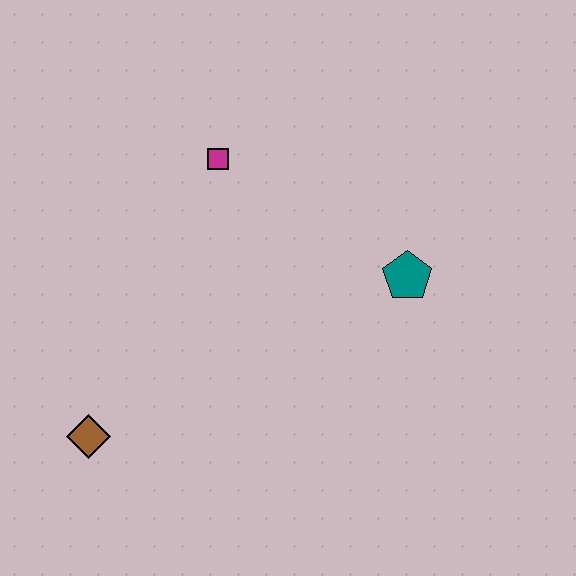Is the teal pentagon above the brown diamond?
Yes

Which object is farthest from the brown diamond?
The teal pentagon is farthest from the brown diamond.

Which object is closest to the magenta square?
The teal pentagon is closest to the magenta square.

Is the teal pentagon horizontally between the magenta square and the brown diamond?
No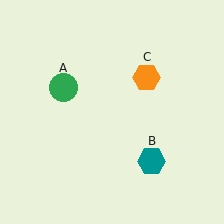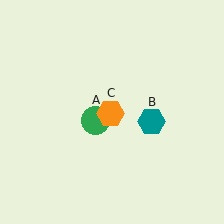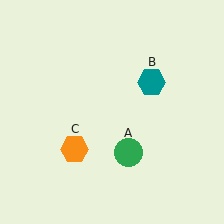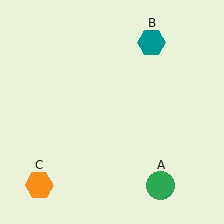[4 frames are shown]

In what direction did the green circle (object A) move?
The green circle (object A) moved down and to the right.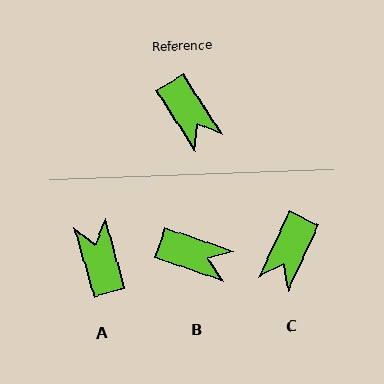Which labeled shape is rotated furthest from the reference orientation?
A, about 163 degrees away.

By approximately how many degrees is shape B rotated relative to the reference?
Approximately 39 degrees counter-clockwise.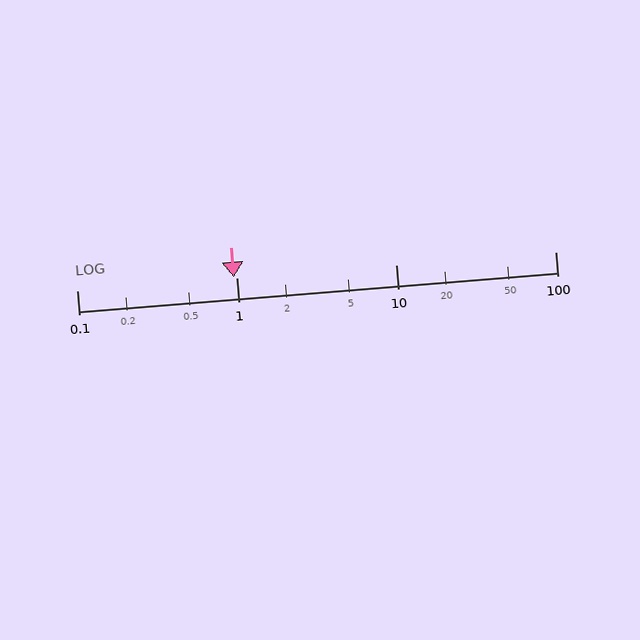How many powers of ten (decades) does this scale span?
The scale spans 3 decades, from 0.1 to 100.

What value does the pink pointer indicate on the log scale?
The pointer indicates approximately 0.96.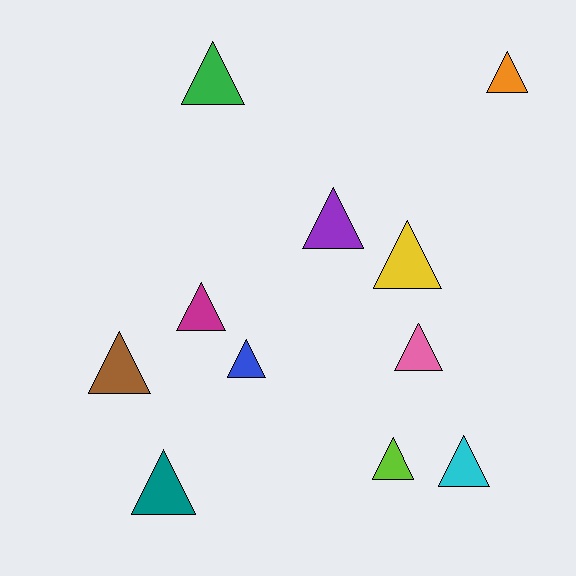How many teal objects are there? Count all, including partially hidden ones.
There is 1 teal object.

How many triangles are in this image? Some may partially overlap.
There are 11 triangles.